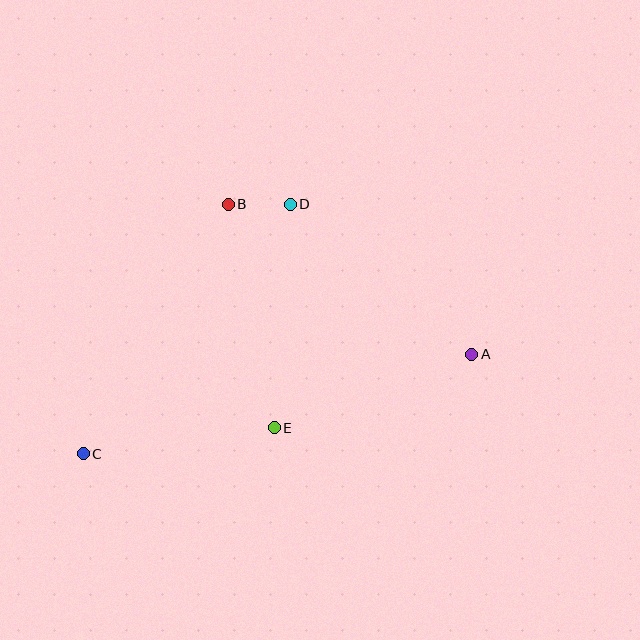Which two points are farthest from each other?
Points A and C are farthest from each other.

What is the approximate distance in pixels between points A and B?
The distance between A and B is approximately 286 pixels.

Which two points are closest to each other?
Points B and D are closest to each other.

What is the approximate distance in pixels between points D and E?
The distance between D and E is approximately 224 pixels.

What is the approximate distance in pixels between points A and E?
The distance between A and E is approximately 211 pixels.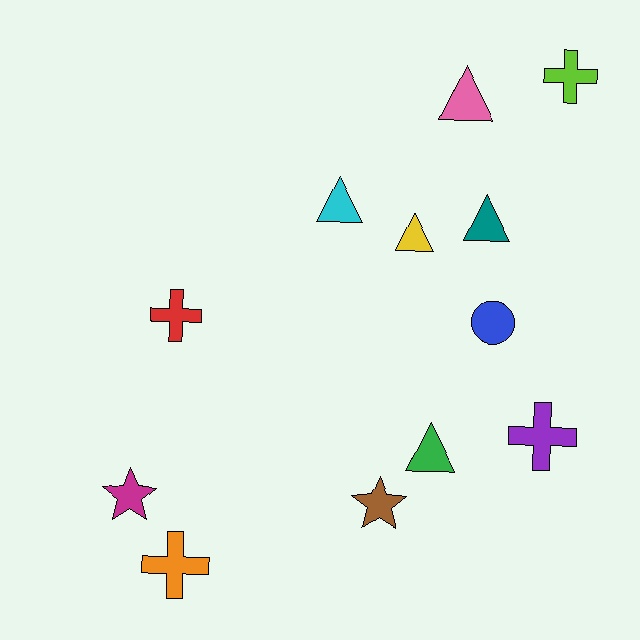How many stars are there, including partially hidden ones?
There are 2 stars.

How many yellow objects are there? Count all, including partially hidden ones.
There is 1 yellow object.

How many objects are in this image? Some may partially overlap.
There are 12 objects.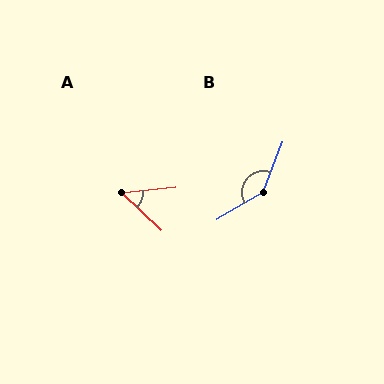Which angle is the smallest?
A, at approximately 49 degrees.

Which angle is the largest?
B, at approximately 142 degrees.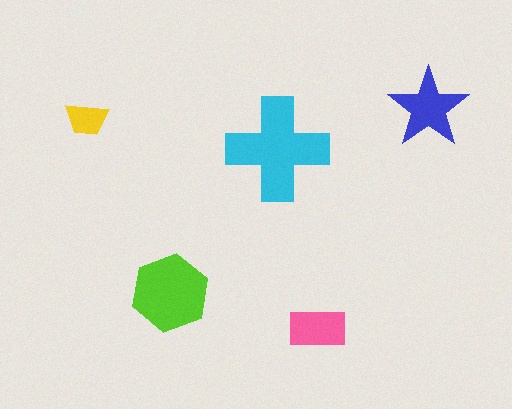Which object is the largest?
The cyan cross.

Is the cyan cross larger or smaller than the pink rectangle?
Larger.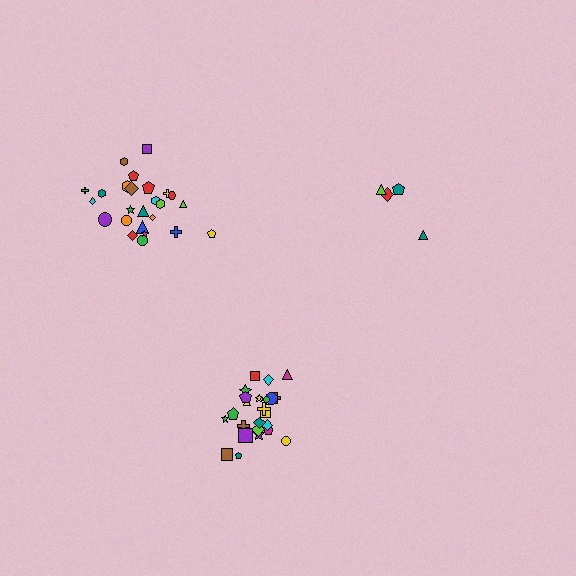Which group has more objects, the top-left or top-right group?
The top-left group.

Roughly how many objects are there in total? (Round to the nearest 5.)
Roughly 55 objects in total.